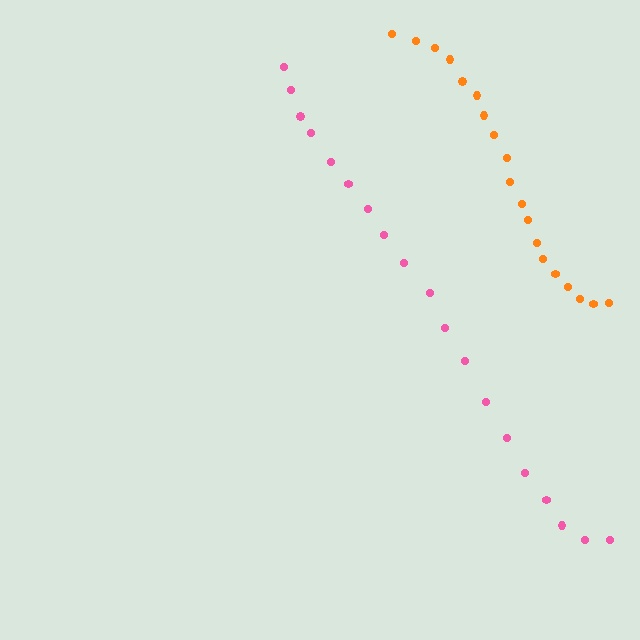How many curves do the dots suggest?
There are 2 distinct paths.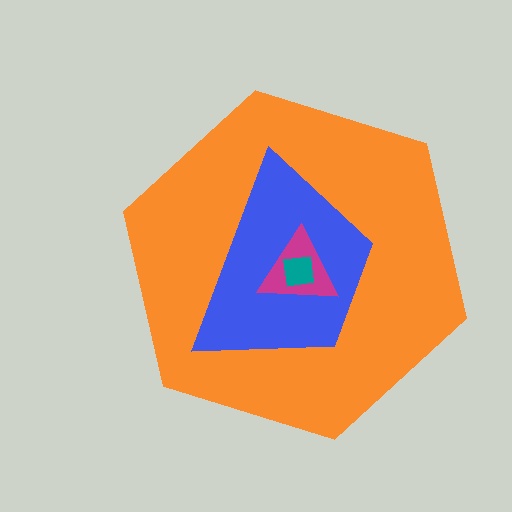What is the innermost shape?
The teal square.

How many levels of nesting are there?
4.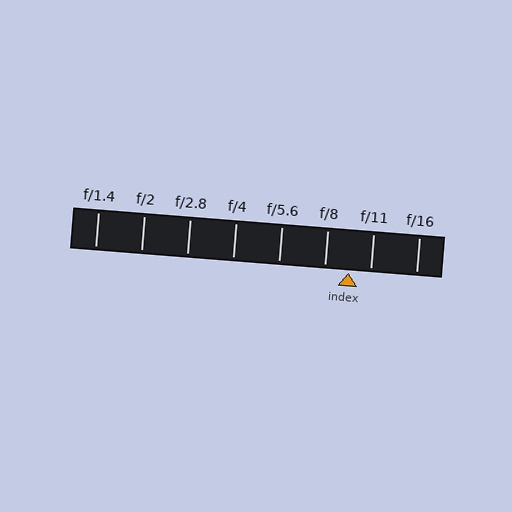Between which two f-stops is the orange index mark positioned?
The index mark is between f/8 and f/11.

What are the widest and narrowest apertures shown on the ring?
The widest aperture shown is f/1.4 and the narrowest is f/16.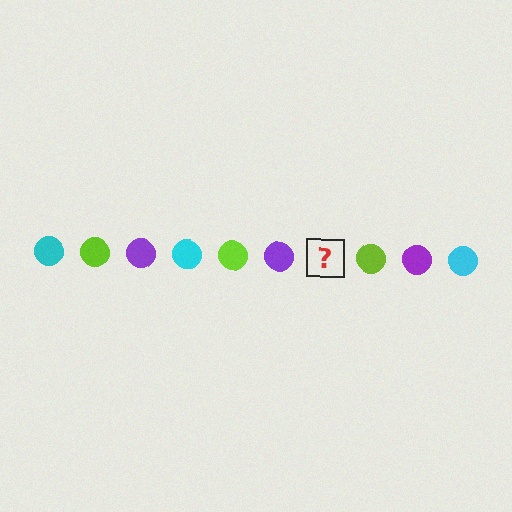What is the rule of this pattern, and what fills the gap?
The rule is that the pattern cycles through cyan, lime, purple circles. The gap should be filled with a cyan circle.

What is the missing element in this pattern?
The missing element is a cyan circle.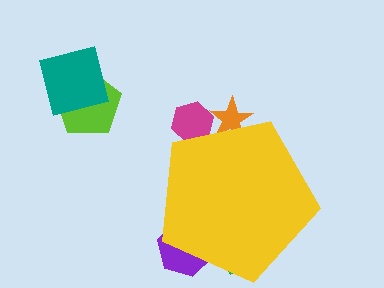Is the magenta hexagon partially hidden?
Yes, the magenta hexagon is partially hidden behind the yellow pentagon.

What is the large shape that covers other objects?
A yellow pentagon.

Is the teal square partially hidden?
No, the teal square is fully visible.